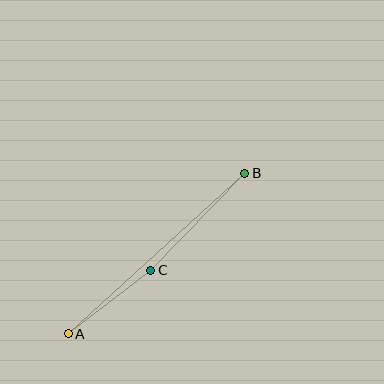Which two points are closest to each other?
Points A and C are closest to each other.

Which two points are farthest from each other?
Points A and B are farthest from each other.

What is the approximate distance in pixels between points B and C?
The distance between B and C is approximately 135 pixels.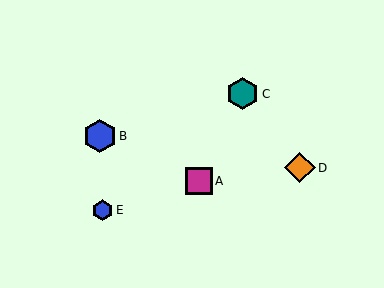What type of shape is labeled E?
Shape E is a blue hexagon.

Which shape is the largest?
The blue hexagon (labeled B) is the largest.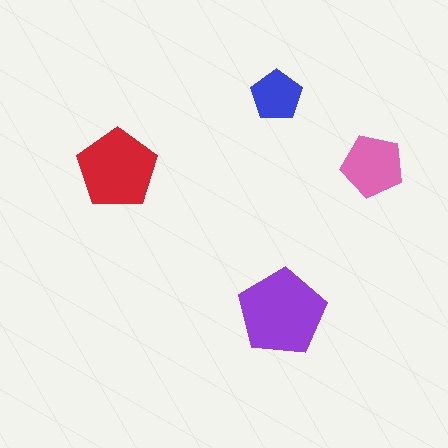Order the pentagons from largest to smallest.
the purple one, the red one, the pink one, the blue one.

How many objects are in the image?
There are 4 objects in the image.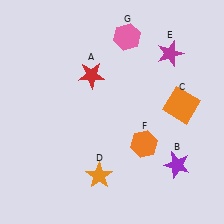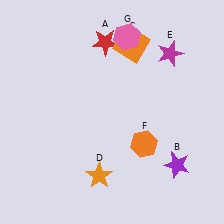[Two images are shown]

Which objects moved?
The objects that moved are: the red star (A), the orange square (C).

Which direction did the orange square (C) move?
The orange square (C) moved up.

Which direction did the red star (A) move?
The red star (A) moved up.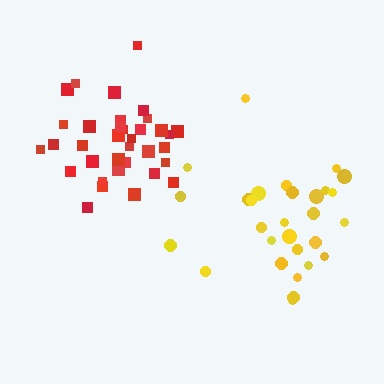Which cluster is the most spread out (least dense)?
Yellow.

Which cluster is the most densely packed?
Red.